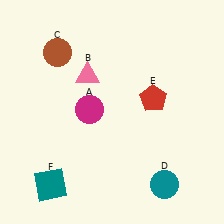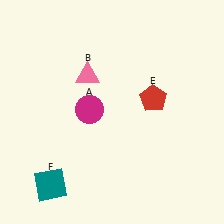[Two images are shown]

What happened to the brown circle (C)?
The brown circle (C) was removed in Image 2. It was in the top-left area of Image 1.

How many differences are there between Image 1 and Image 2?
There are 2 differences between the two images.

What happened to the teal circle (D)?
The teal circle (D) was removed in Image 2. It was in the bottom-right area of Image 1.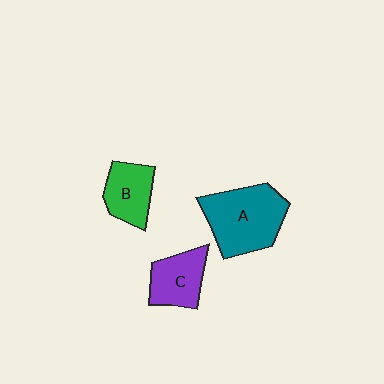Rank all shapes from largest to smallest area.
From largest to smallest: A (teal), C (purple), B (green).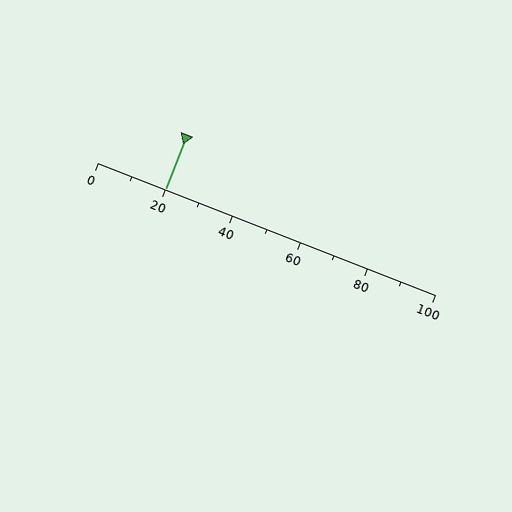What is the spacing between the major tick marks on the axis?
The major ticks are spaced 20 apart.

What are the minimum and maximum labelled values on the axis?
The axis runs from 0 to 100.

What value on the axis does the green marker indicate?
The marker indicates approximately 20.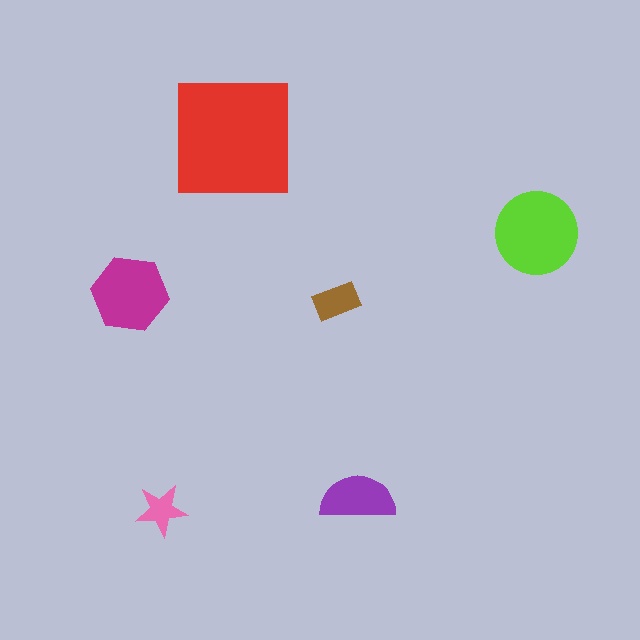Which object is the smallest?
The pink star.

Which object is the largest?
The red square.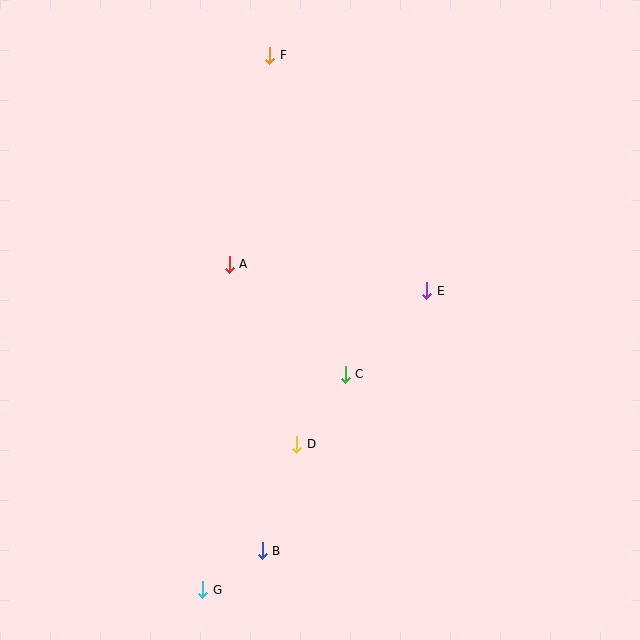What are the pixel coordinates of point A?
Point A is at (229, 264).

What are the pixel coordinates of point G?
Point G is at (203, 590).